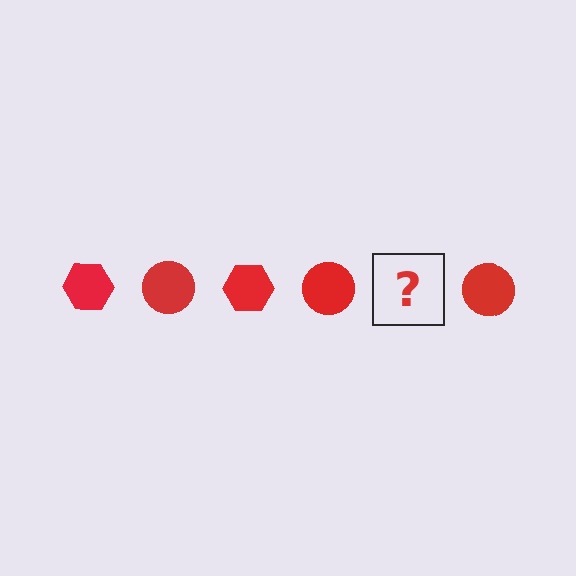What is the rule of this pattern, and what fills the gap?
The rule is that the pattern cycles through hexagon, circle shapes in red. The gap should be filled with a red hexagon.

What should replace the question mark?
The question mark should be replaced with a red hexagon.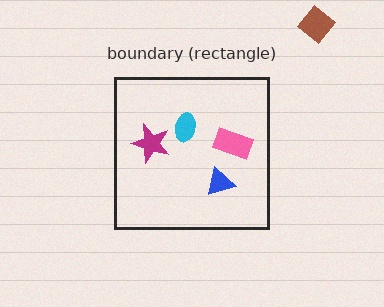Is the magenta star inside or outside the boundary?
Inside.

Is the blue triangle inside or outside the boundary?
Inside.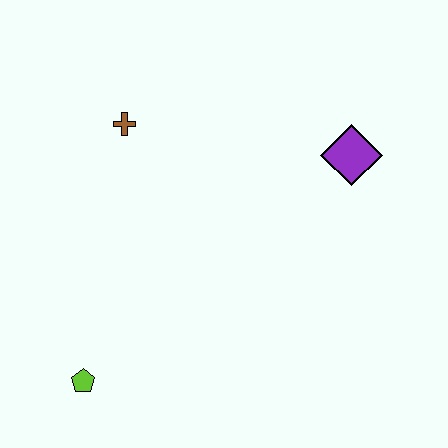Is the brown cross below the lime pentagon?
No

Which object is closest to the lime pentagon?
The brown cross is closest to the lime pentagon.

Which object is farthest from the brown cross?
The lime pentagon is farthest from the brown cross.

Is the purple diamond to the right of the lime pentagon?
Yes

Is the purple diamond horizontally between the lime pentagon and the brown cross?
No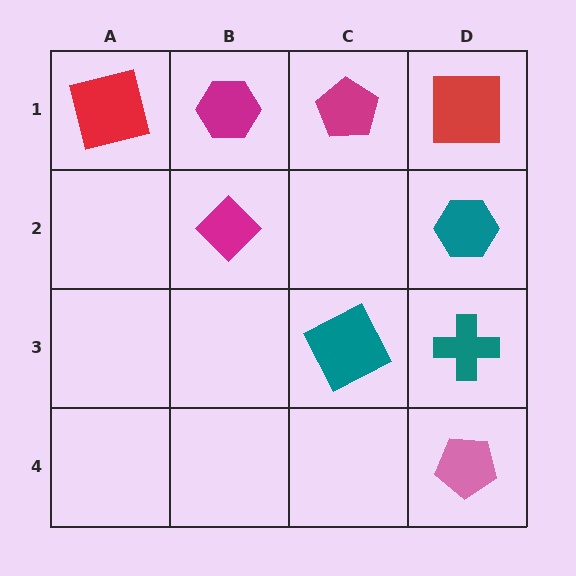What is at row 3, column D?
A teal cross.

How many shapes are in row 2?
2 shapes.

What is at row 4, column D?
A pink pentagon.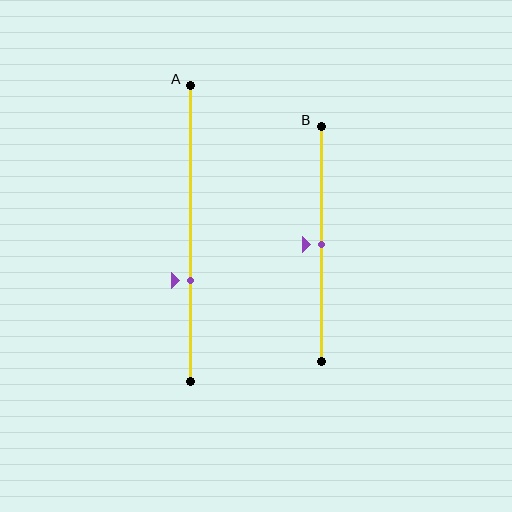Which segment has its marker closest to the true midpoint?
Segment B has its marker closest to the true midpoint.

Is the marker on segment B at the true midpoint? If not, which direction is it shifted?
Yes, the marker on segment B is at the true midpoint.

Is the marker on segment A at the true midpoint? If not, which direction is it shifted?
No, the marker on segment A is shifted downward by about 16% of the segment length.